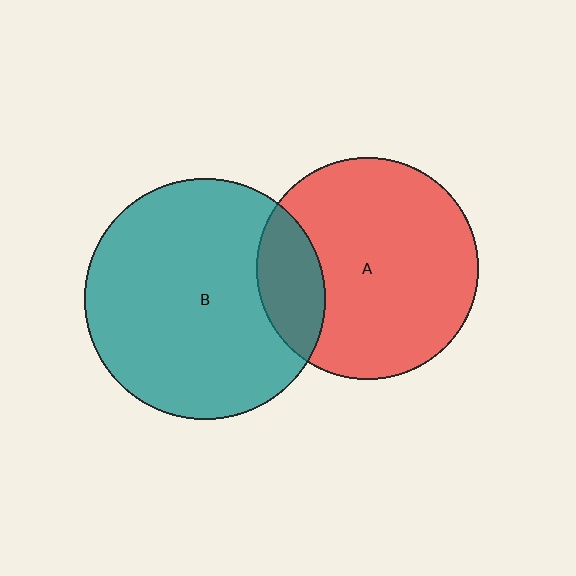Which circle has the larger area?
Circle B (teal).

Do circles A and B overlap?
Yes.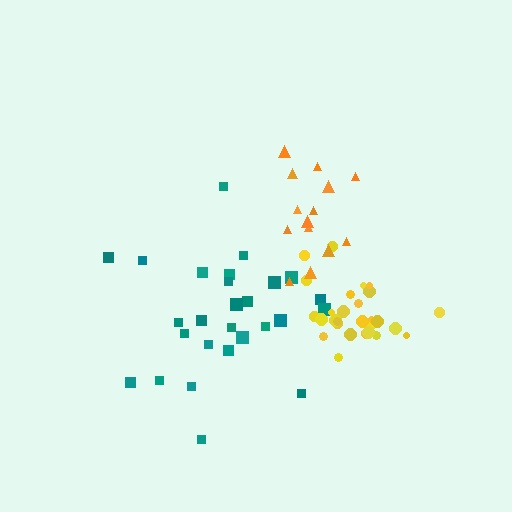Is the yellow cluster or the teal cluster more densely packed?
Yellow.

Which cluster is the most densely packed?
Yellow.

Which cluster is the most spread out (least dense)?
Teal.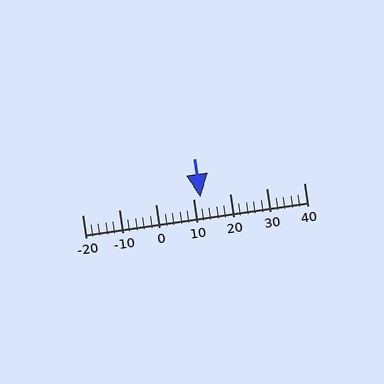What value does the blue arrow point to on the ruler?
The blue arrow points to approximately 12.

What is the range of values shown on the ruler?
The ruler shows values from -20 to 40.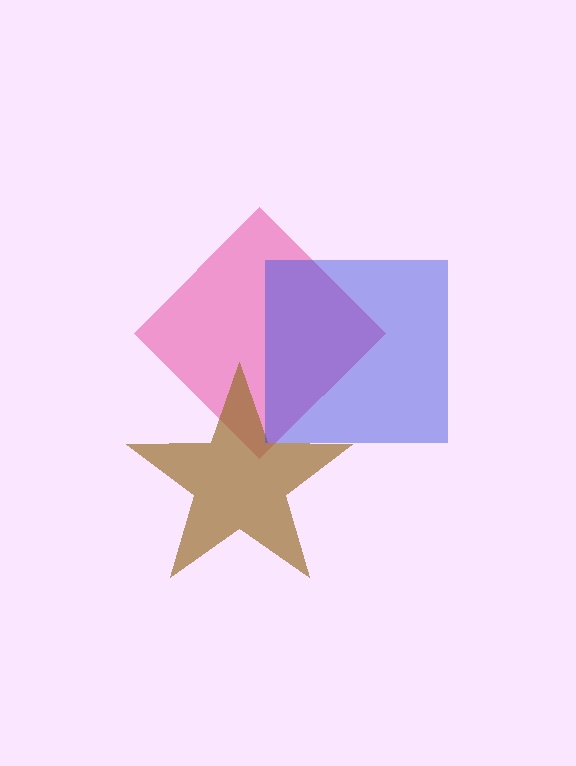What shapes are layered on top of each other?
The layered shapes are: a pink diamond, a brown star, a blue square.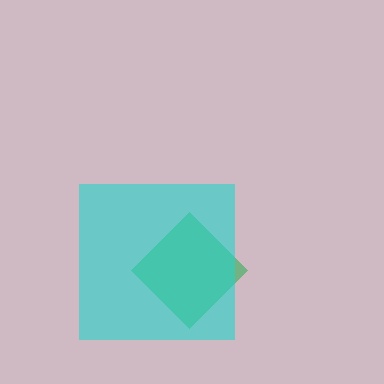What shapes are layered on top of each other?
The layered shapes are: a green diamond, a cyan square.